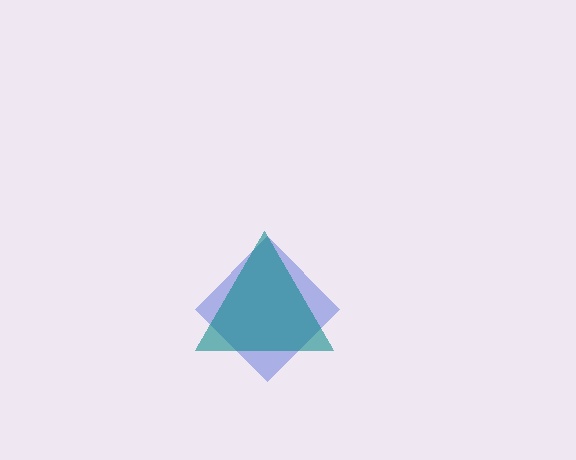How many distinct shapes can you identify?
There are 2 distinct shapes: a blue diamond, a teal triangle.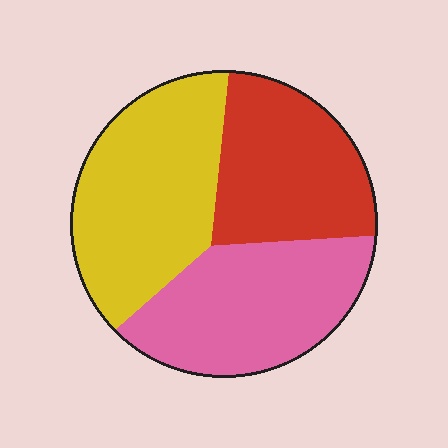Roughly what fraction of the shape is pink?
Pink covers about 35% of the shape.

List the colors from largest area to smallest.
From largest to smallest: yellow, pink, red.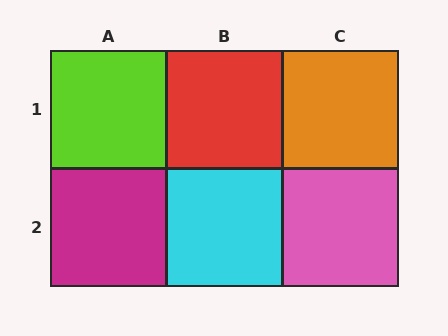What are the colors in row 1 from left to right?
Lime, red, orange.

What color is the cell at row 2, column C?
Pink.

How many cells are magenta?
1 cell is magenta.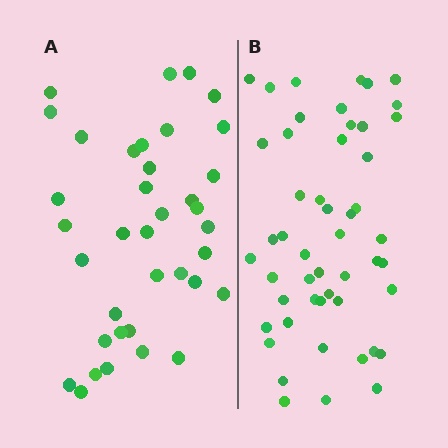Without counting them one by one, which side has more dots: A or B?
Region B (the right region) has more dots.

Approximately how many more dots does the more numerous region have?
Region B has approximately 15 more dots than region A.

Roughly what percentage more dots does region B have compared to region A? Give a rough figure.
About 35% more.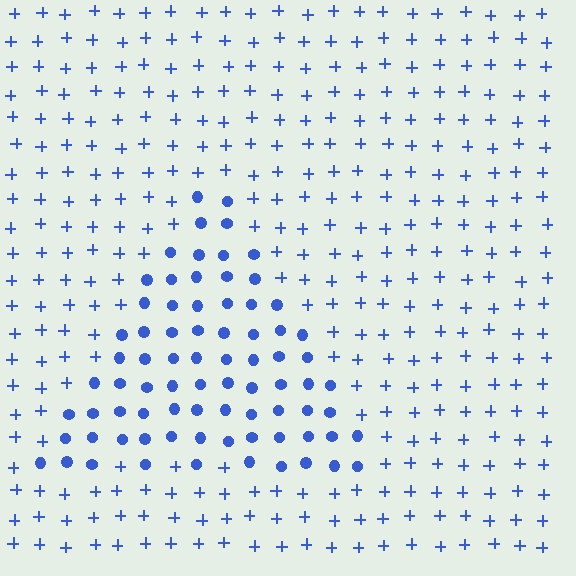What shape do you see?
I see a triangle.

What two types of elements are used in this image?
The image uses circles inside the triangle region and plus signs outside it.